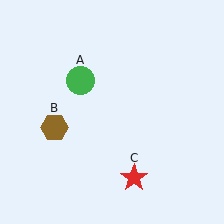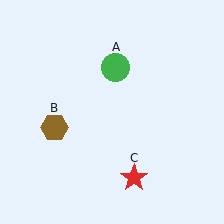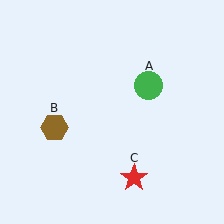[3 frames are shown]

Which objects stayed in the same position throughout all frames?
Brown hexagon (object B) and red star (object C) remained stationary.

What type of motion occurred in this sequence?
The green circle (object A) rotated clockwise around the center of the scene.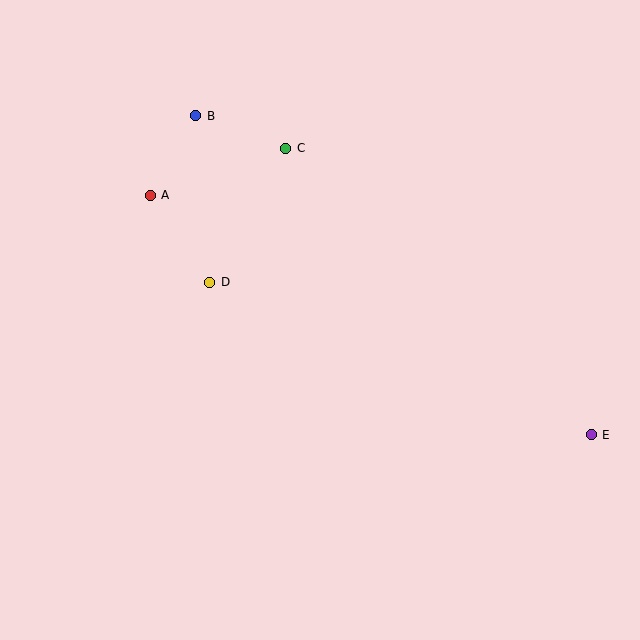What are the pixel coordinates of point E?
Point E is at (591, 435).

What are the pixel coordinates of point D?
Point D is at (210, 282).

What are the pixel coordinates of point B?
Point B is at (196, 116).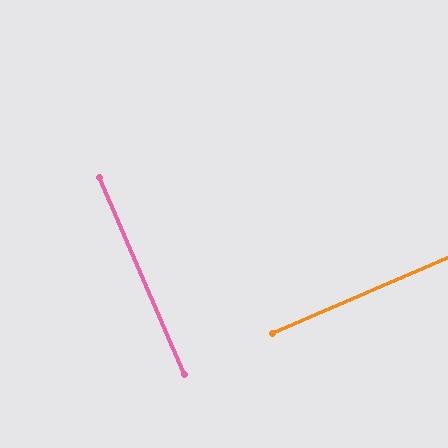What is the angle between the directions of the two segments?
Approximately 90 degrees.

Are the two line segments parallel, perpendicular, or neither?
Perpendicular — they meet at approximately 90°.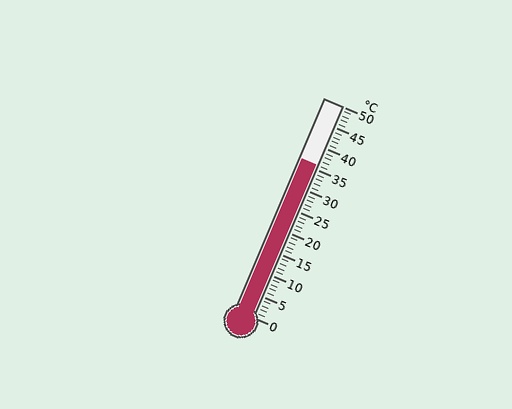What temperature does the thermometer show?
The thermometer shows approximately 36°C.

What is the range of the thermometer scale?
The thermometer scale ranges from 0°C to 50°C.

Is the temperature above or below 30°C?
The temperature is above 30°C.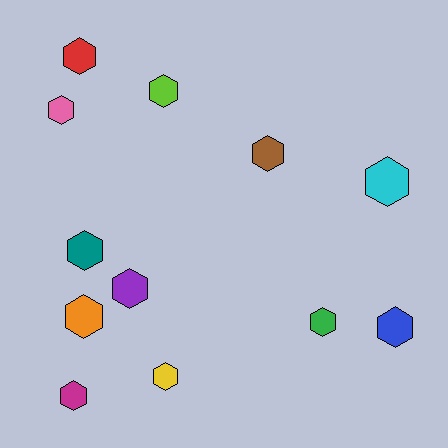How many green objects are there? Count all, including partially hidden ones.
There is 1 green object.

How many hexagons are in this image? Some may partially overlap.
There are 12 hexagons.